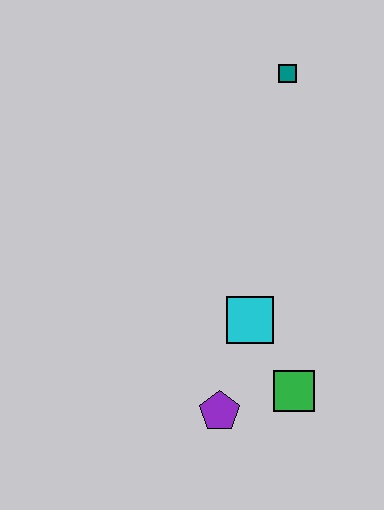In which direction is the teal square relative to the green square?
The teal square is above the green square.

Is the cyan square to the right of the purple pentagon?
Yes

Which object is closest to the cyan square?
The green square is closest to the cyan square.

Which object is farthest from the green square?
The teal square is farthest from the green square.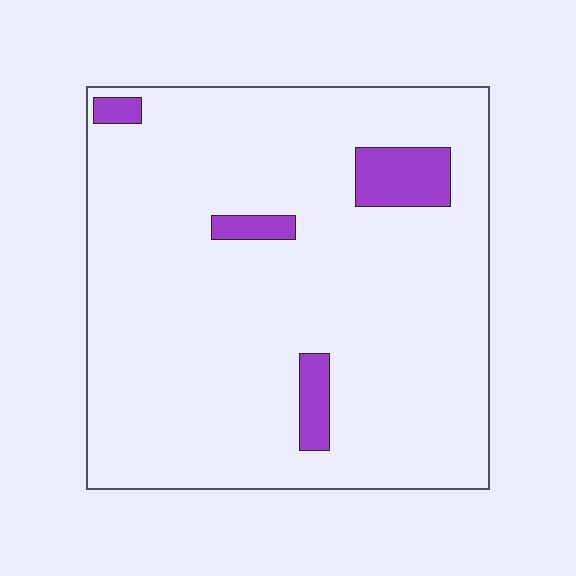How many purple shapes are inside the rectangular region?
4.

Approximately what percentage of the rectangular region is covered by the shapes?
Approximately 10%.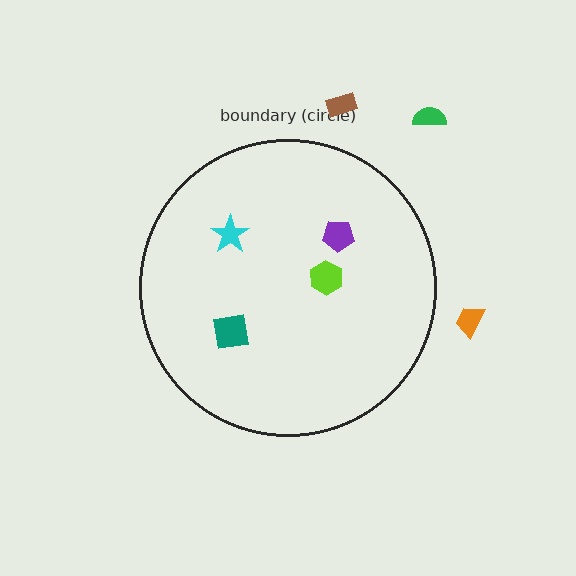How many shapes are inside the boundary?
4 inside, 3 outside.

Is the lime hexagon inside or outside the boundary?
Inside.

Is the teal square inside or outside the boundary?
Inside.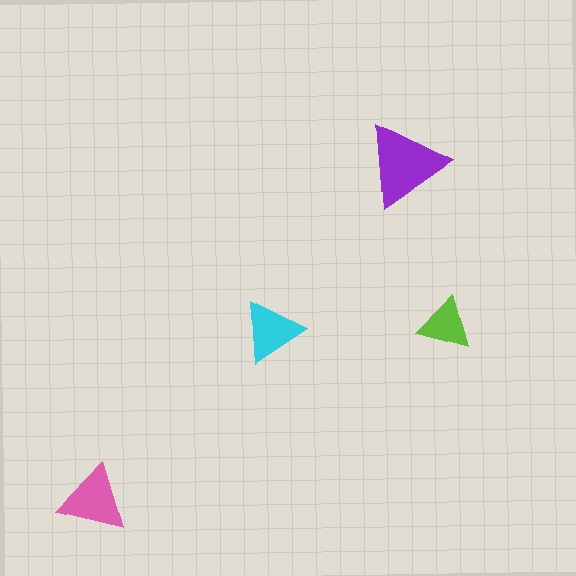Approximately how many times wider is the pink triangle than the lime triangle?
About 1.5 times wider.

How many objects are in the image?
There are 4 objects in the image.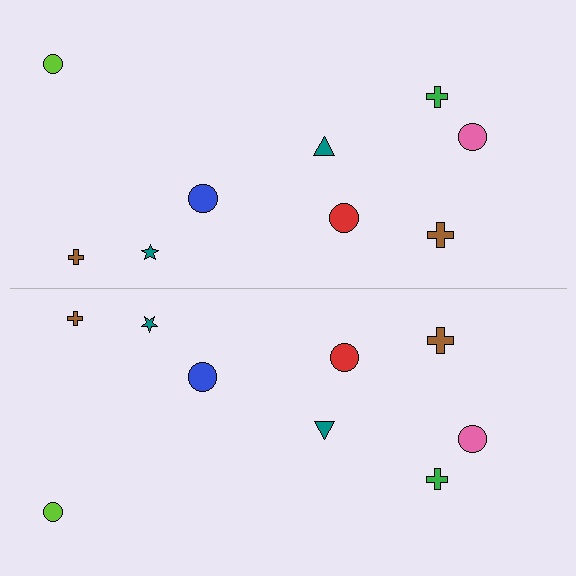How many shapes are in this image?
There are 18 shapes in this image.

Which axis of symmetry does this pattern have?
The pattern has a horizontal axis of symmetry running through the center of the image.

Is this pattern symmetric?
Yes, this pattern has bilateral (reflection) symmetry.